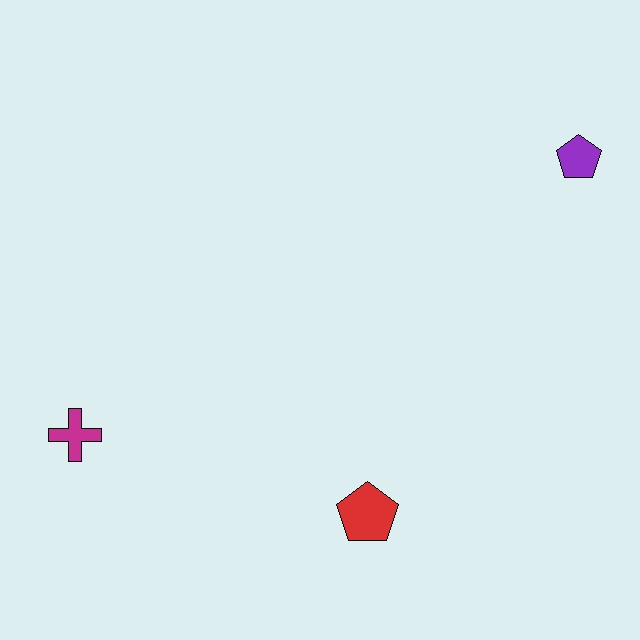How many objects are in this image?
There are 3 objects.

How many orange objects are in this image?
There are no orange objects.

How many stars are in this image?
There are no stars.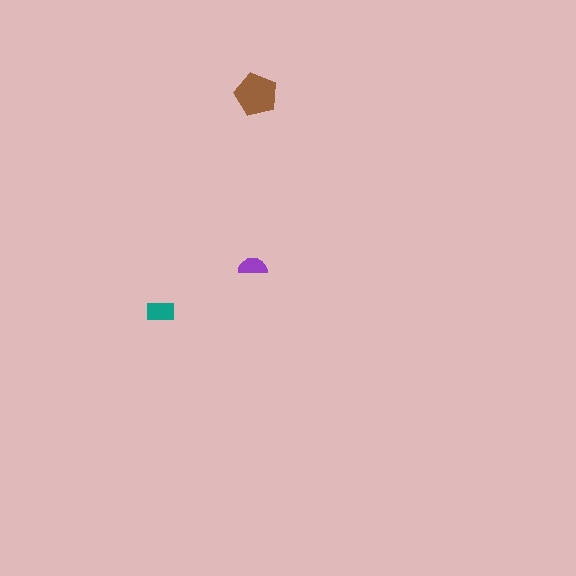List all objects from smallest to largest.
The purple semicircle, the teal rectangle, the brown pentagon.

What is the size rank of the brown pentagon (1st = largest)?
1st.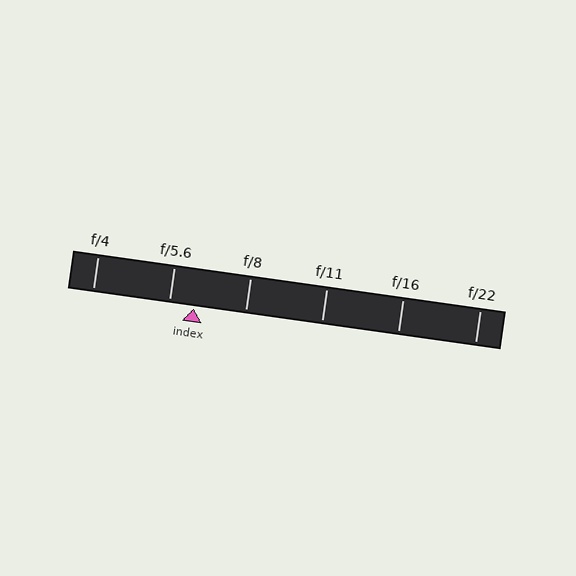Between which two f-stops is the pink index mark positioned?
The index mark is between f/5.6 and f/8.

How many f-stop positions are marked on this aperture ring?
There are 6 f-stop positions marked.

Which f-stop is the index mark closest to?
The index mark is closest to f/5.6.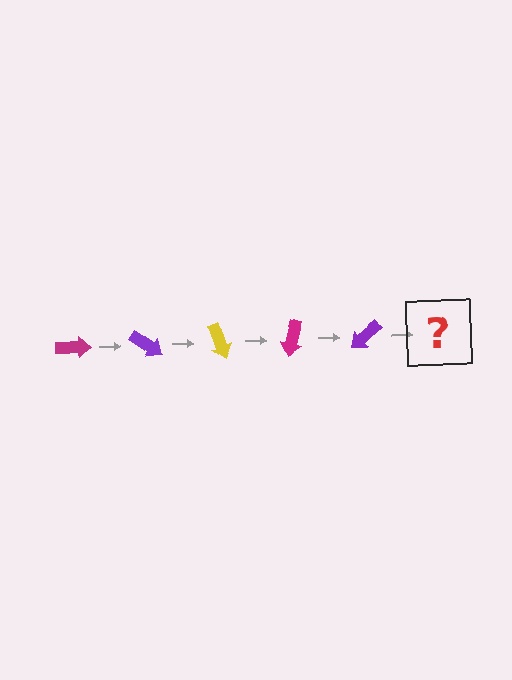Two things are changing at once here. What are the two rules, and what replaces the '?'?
The two rules are that it rotates 35 degrees each step and the color cycles through magenta, purple, and yellow. The '?' should be a yellow arrow, rotated 175 degrees from the start.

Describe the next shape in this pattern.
It should be a yellow arrow, rotated 175 degrees from the start.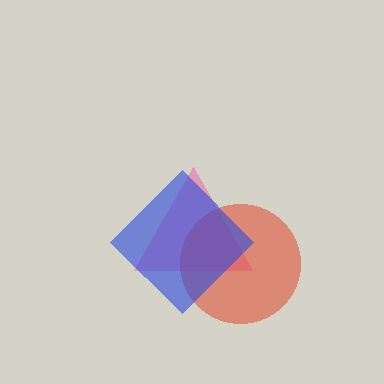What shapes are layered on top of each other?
The layered shapes are: a pink triangle, a red circle, a blue diamond.